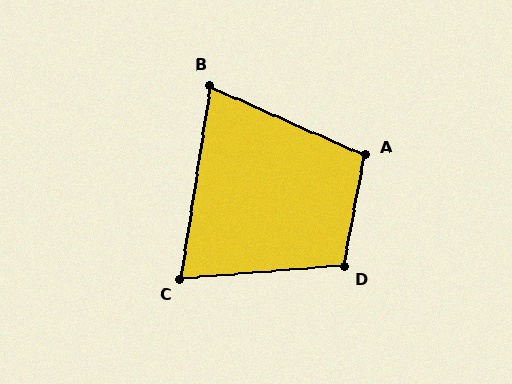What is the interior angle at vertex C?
Approximately 77 degrees (acute).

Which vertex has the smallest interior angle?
B, at approximately 75 degrees.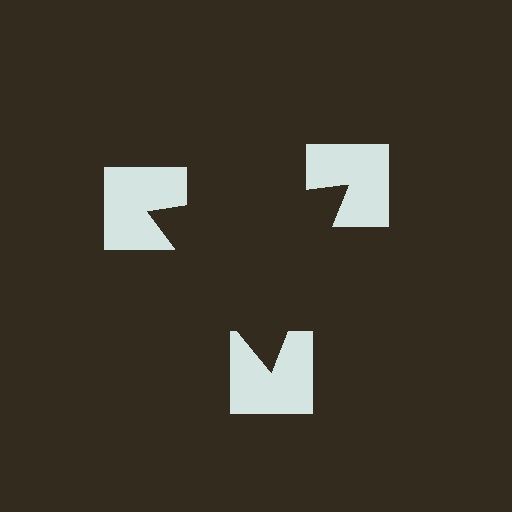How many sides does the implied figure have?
3 sides.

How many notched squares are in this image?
There are 3 — one at each vertex of the illusory triangle.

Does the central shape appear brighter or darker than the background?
It typically appears slightly darker than the background, even though no actual brightness change is drawn.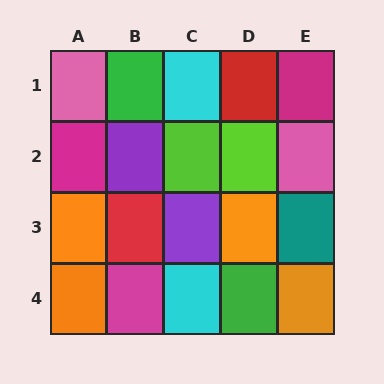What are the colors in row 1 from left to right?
Pink, green, cyan, red, magenta.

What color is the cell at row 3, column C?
Purple.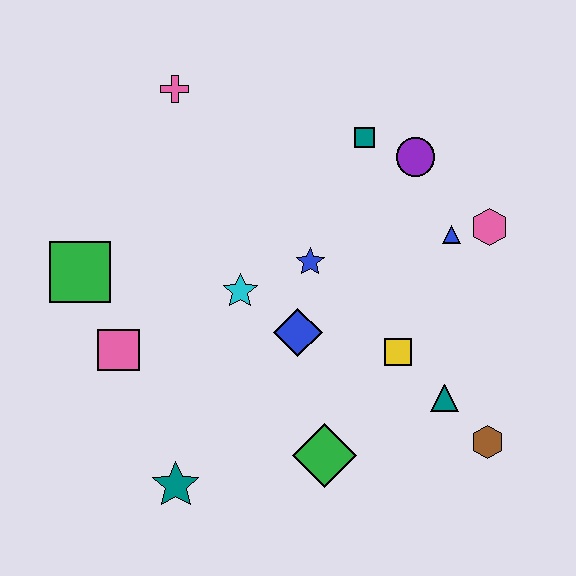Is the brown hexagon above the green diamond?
Yes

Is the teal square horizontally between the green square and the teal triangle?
Yes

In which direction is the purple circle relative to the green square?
The purple circle is to the right of the green square.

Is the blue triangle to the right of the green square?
Yes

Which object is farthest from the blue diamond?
The pink cross is farthest from the blue diamond.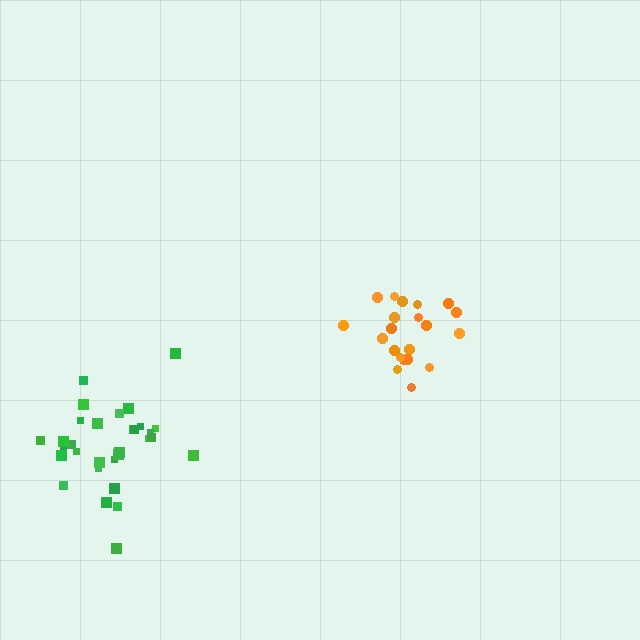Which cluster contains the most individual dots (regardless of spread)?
Green (32).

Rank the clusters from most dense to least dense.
green, orange.